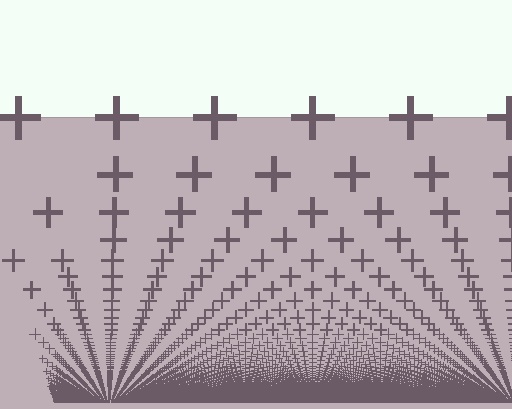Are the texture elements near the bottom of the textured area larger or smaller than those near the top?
Smaller. The gradient is inverted — elements near the bottom are smaller and denser.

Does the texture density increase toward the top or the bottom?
Density increases toward the bottom.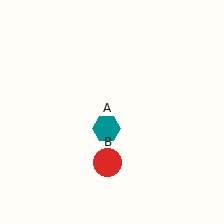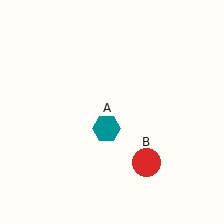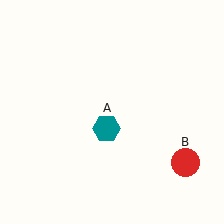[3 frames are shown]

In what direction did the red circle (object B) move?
The red circle (object B) moved right.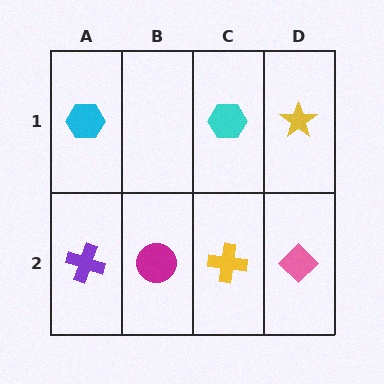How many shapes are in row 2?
4 shapes.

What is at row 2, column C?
A yellow cross.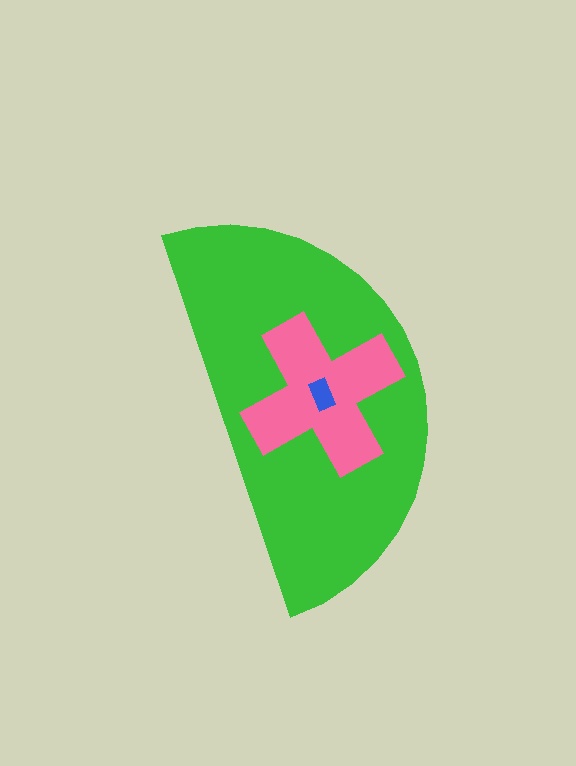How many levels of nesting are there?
3.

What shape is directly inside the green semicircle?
The pink cross.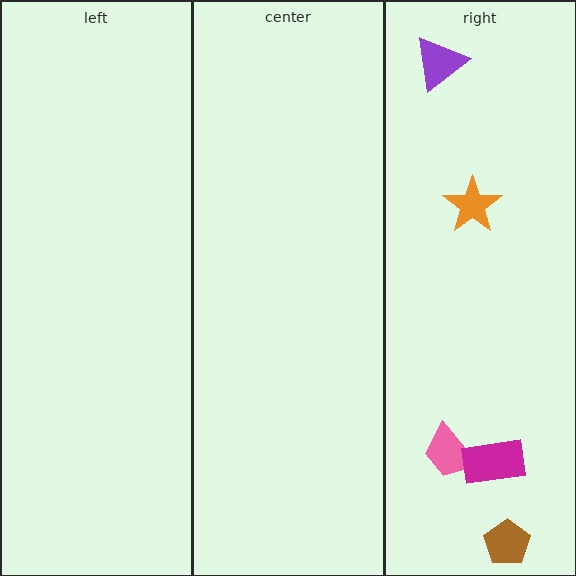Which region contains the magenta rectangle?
The right region.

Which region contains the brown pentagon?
The right region.